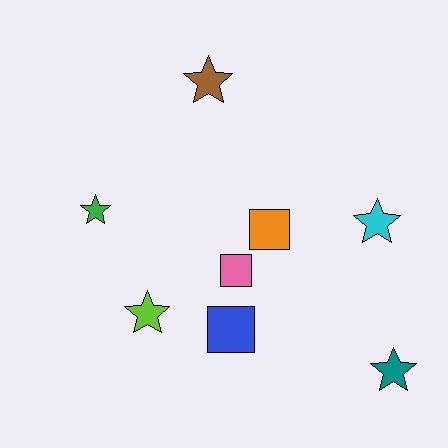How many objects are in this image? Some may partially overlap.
There are 8 objects.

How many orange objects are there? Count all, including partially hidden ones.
There is 1 orange object.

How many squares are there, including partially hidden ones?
There are 3 squares.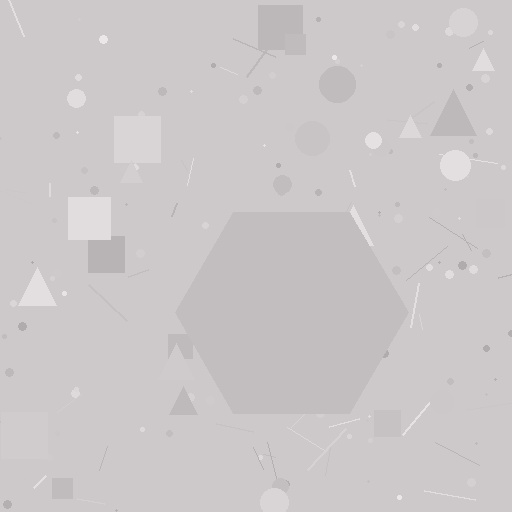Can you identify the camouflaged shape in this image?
The camouflaged shape is a hexagon.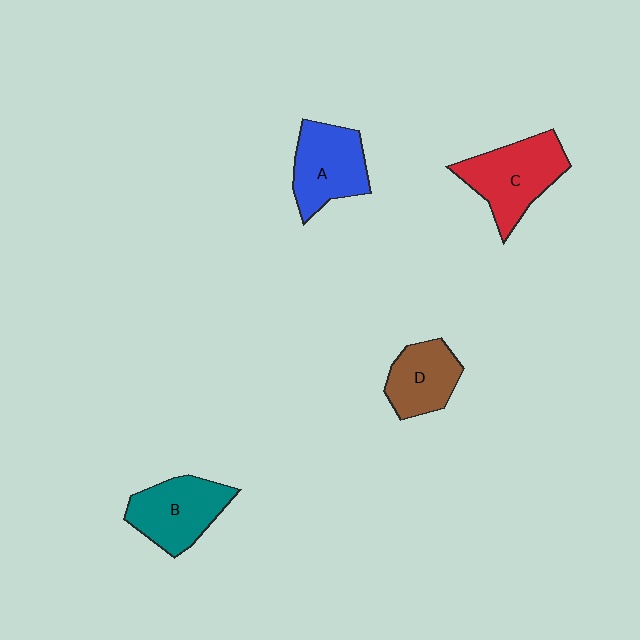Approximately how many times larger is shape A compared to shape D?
Approximately 1.2 times.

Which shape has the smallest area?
Shape D (brown).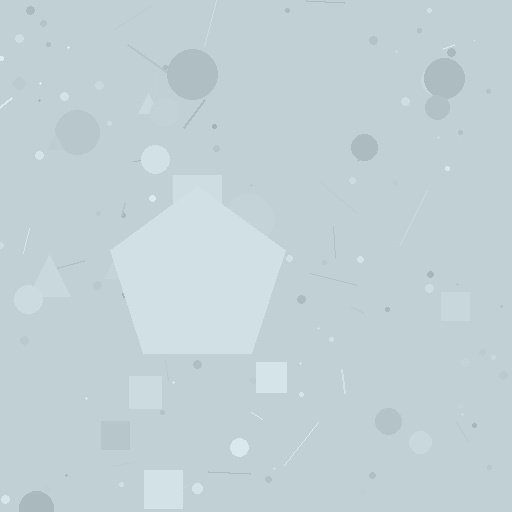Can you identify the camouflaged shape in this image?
The camouflaged shape is a pentagon.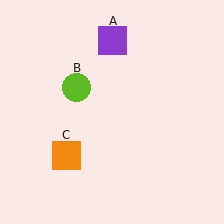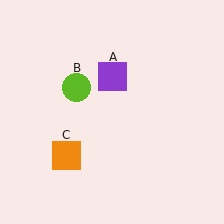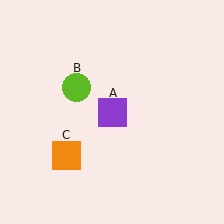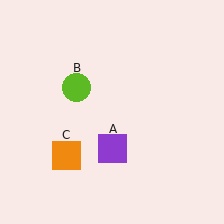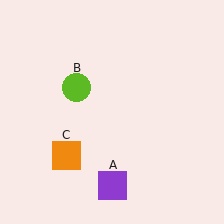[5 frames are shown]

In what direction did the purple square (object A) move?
The purple square (object A) moved down.